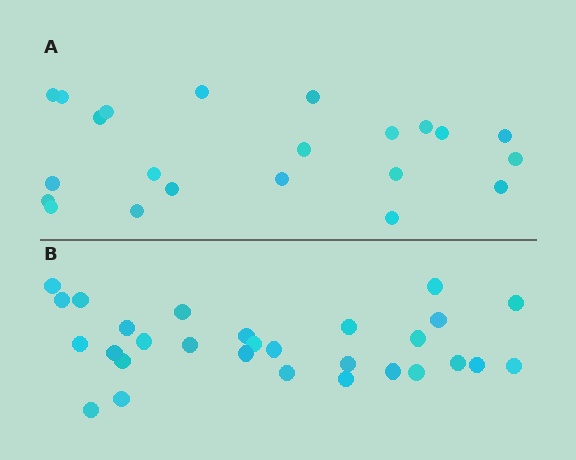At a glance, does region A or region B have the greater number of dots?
Region B (the bottom region) has more dots.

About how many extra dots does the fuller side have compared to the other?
Region B has roughly 8 or so more dots than region A.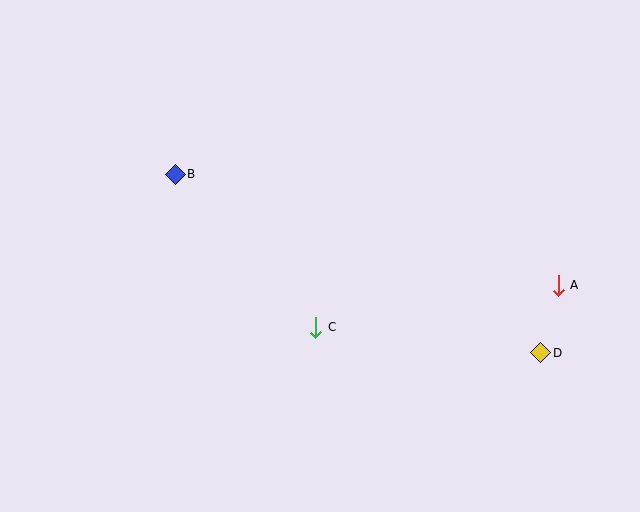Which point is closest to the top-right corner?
Point A is closest to the top-right corner.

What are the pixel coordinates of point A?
Point A is at (558, 285).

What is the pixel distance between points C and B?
The distance between C and B is 208 pixels.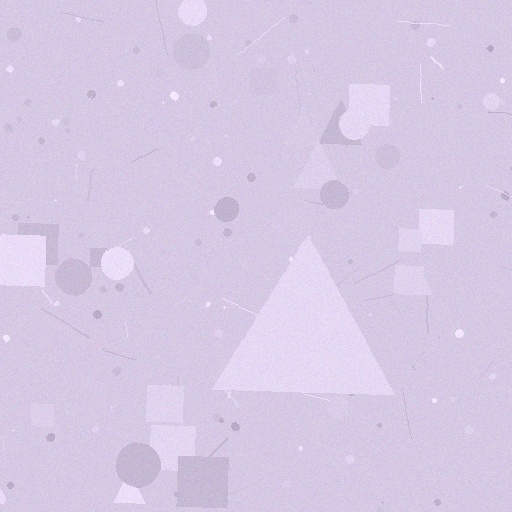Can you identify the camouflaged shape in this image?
The camouflaged shape is a triangle.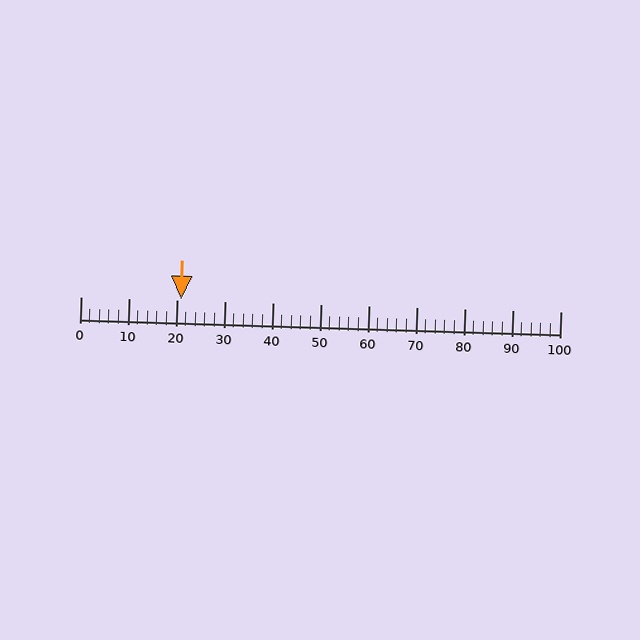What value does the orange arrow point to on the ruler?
The orange arrow points to approximately 21.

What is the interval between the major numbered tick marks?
The major tick marks are spaced 10 units apart.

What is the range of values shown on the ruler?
The ruler shows values from 0 to 100.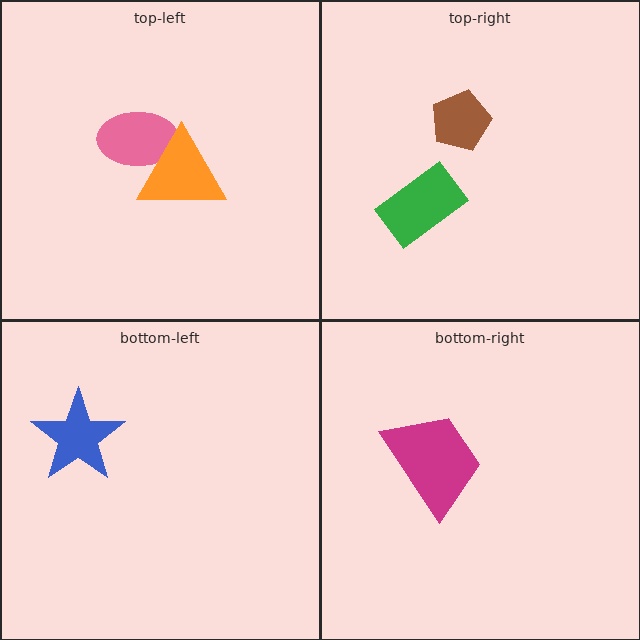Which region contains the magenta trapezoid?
The bottom-right region.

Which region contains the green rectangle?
The top-right region.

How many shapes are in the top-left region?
2.